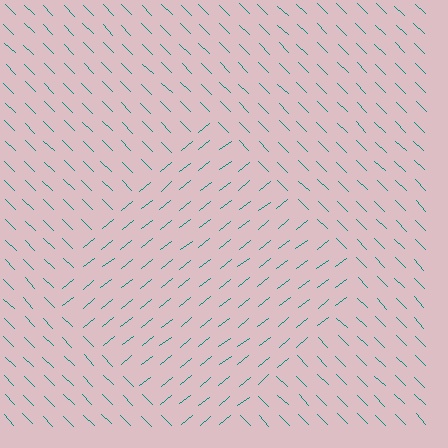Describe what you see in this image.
The image is filled with small teal line segments. A diamond region in the image has lines oriented differently from the surrounding lines, creating a visible texture boundary.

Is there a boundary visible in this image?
Yes, there is a texture boundary formed by a change in line orientation.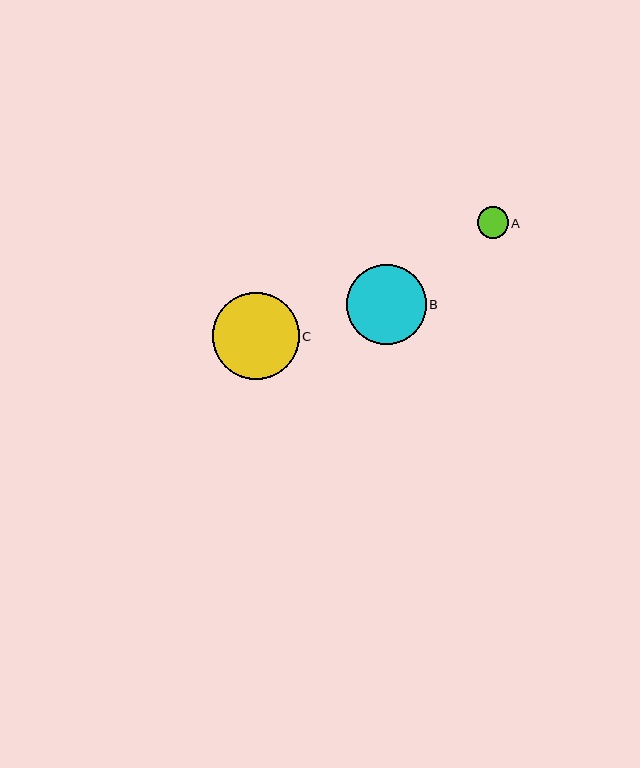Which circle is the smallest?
Circle A is the smallest with a size of approximately 31 pixels.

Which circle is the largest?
Circle C is the largest with a size of approximately 87 pixels.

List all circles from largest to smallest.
From largest to smallest: C, B, A.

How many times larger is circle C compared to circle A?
Circle C is approximately 2.8 times the size of circle A.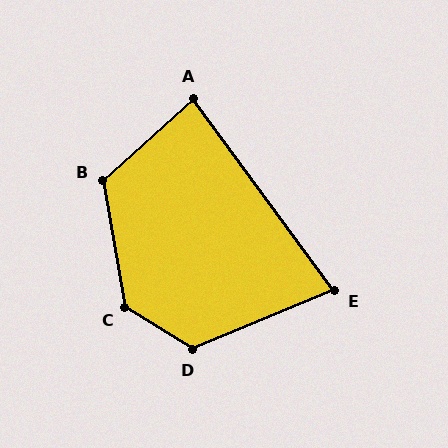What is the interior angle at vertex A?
Approximately 85 degrees (acute).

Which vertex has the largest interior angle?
C, at approximately 132 degrees.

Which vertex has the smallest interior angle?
E, at approximately 76 degrees.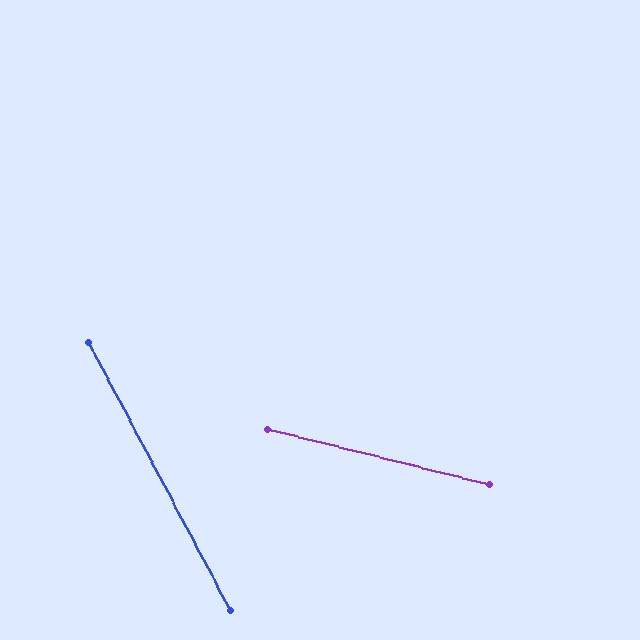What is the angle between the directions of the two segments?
Approximately 48 degrees.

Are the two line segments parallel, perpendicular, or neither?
Neither parallel nor perpendicular — they differ by about 48°.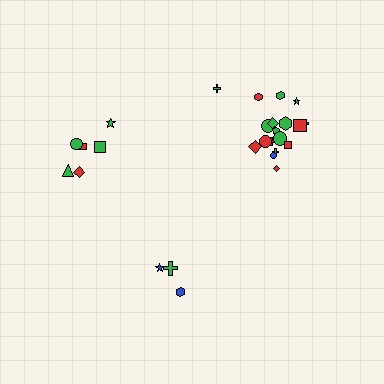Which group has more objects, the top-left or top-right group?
The top-right group.